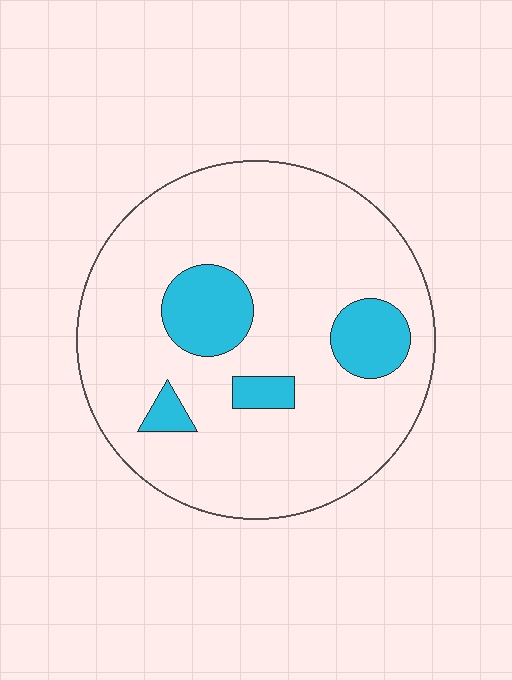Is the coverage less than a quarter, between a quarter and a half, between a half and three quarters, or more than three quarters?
Less than a quarter.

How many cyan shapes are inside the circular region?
4.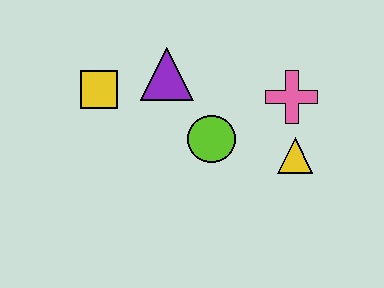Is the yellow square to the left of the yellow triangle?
Yes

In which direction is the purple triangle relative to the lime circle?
The purple triangle is above the lime circle.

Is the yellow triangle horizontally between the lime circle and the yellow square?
No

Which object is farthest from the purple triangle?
The yellow triangle is farthest from the purple triangle.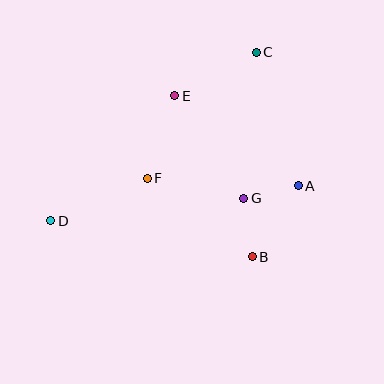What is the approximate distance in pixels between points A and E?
The distance between A and E is approximately 153 pixels.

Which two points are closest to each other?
Points A and G are closest to each other.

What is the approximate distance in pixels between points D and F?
The distance between D and F is approximately 106 pixels.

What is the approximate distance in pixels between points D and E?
The distance between D and E is approximately 176 pixels.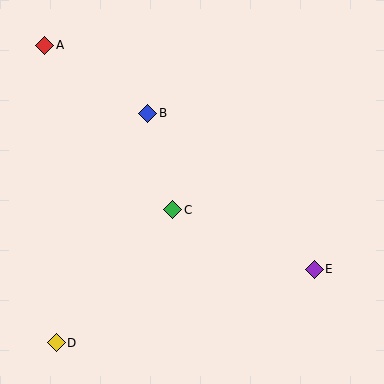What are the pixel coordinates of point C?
Point C is at (173, 210).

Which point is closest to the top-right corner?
Point B is closest to the top-right corner.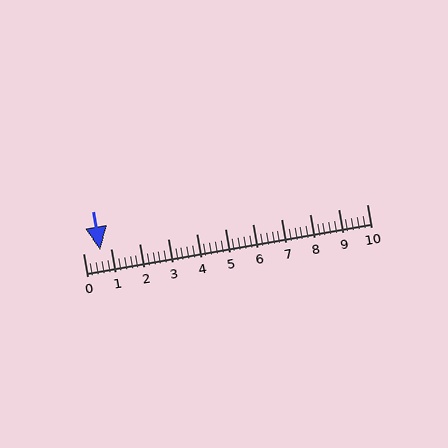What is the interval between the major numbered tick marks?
The major tick marks are spaced 1 units apart.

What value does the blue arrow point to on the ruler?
The blue arrow points to approximately 0.6.